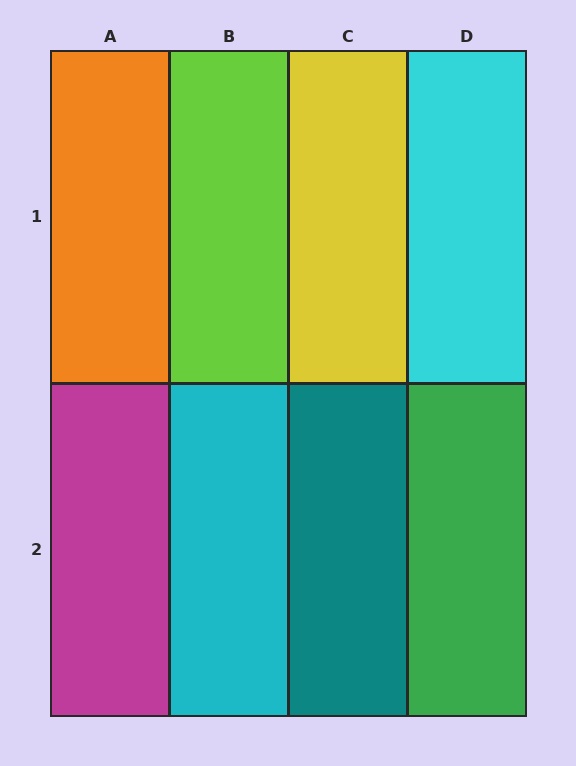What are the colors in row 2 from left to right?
Magenta, cyan, teal, green.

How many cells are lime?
1 cell is lime.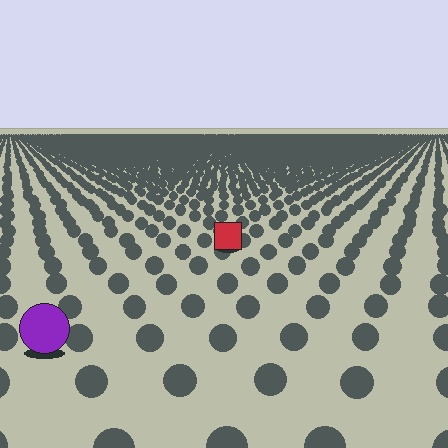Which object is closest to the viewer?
The purple circle is closest. The texture marks near it are larger and more spread out.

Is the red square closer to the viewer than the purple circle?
No. The purple circle is closer — you can tell from the texture gradient: the ground texture is coarser near it.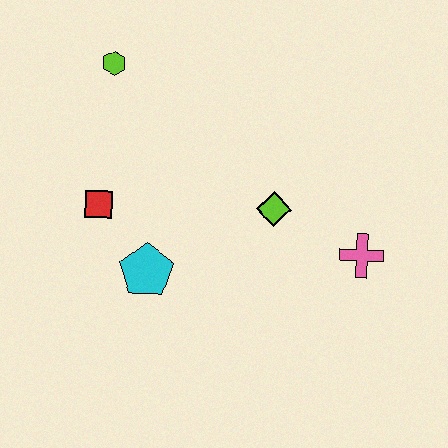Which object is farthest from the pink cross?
The lime hexagon is farthest from the pink cross.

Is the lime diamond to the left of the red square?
No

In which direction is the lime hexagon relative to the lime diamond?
The lime hexagon is to the left of the lime diamond.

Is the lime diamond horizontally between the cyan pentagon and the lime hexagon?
No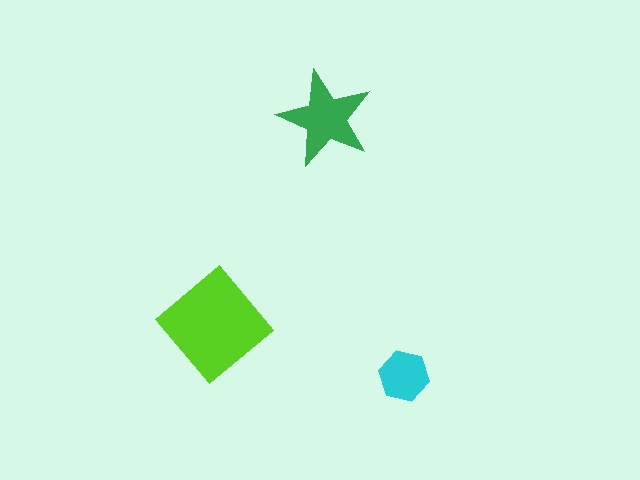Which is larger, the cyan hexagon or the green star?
The green star.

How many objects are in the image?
There are 3 objects in the image.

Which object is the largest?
The lime diamond.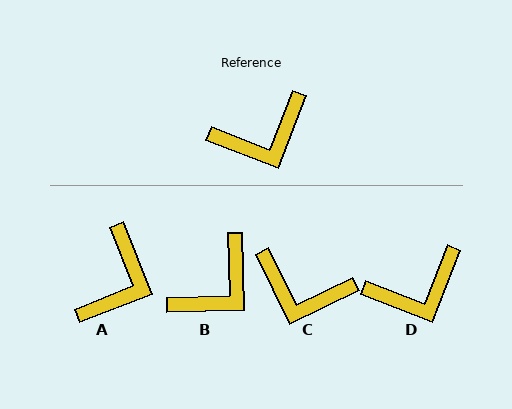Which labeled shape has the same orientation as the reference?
D.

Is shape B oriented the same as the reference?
No, it is off by about 23 degrees.